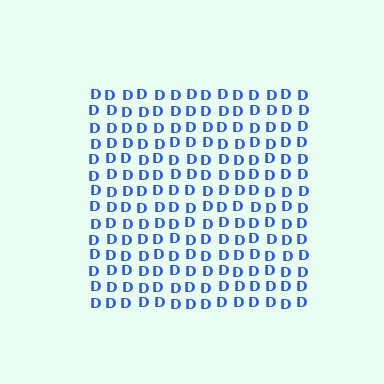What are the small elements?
The small elements are letter D's.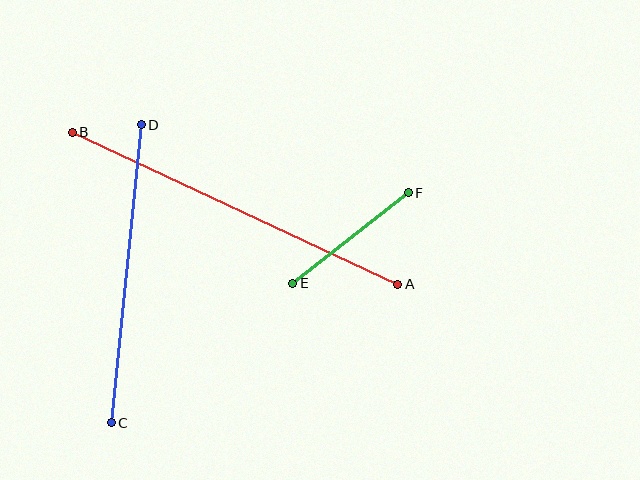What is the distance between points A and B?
The distance is approximately 359 pixels.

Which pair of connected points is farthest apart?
Points A and B are farthest apart.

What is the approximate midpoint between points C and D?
The midpoint is at approximately (126, 274) pixels.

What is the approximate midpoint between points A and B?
The midpoint is at approximately (235, 208) pixels.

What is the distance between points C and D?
The distance is approximately 300 pixels.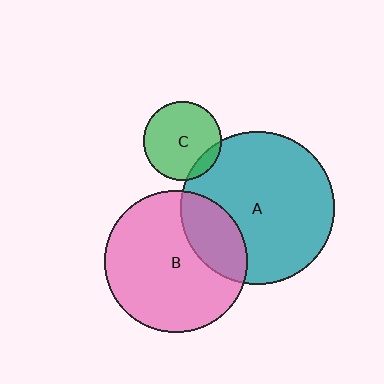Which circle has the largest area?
Circle A (teal).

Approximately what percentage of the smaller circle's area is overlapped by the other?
Approximately 10%.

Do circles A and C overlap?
Yes.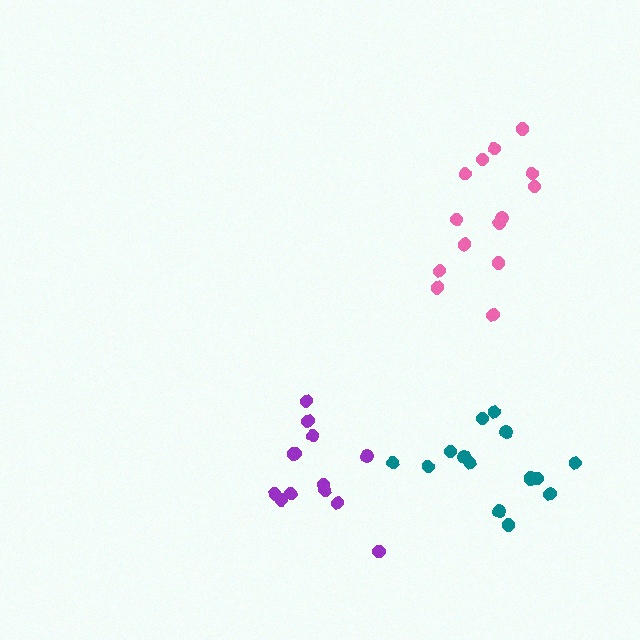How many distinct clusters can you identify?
There are 3 distinct clusters.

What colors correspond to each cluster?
The clusters are colored: purple, pink, teal.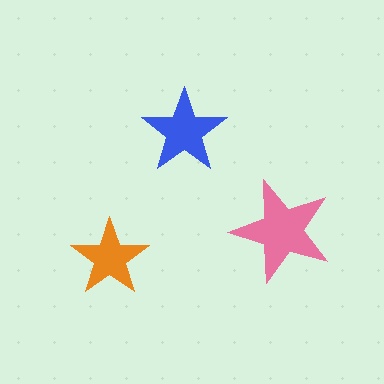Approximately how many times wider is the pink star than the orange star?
About 1.5 times wider.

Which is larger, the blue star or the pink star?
The pink one.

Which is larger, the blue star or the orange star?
The blue one.